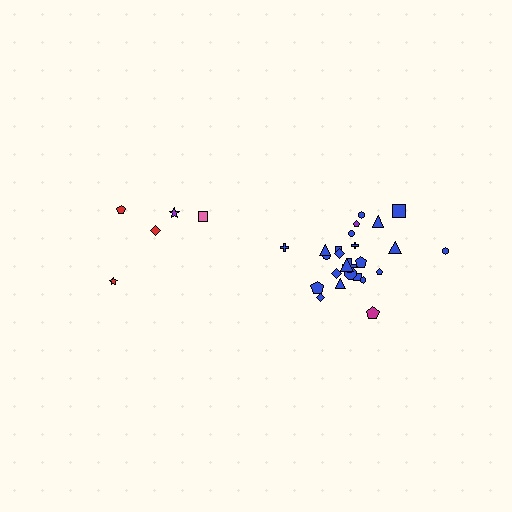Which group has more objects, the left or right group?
The right group.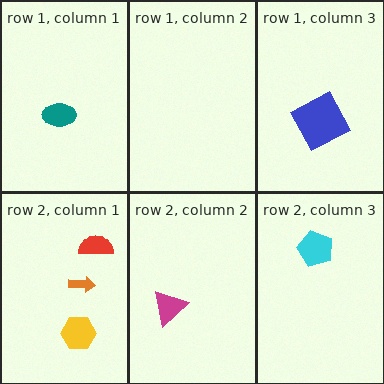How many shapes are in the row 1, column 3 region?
1.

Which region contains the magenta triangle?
The row 2, column 2 region.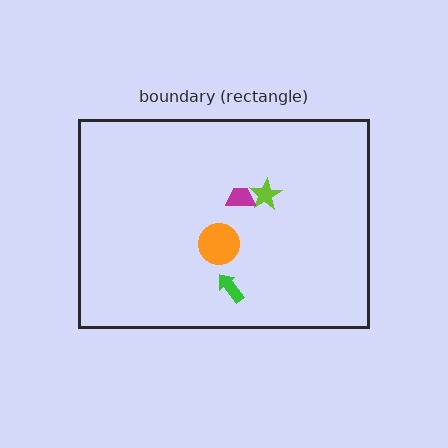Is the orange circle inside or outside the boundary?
Inside.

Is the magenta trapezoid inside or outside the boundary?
Inside.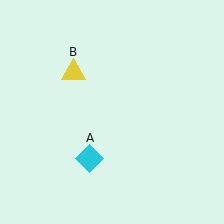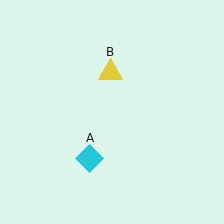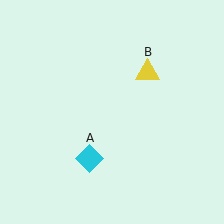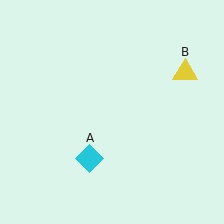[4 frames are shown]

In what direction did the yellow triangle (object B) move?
The yellow triangle (object B) moved right.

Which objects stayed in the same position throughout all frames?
Cyan diamond (object A) remained stationary.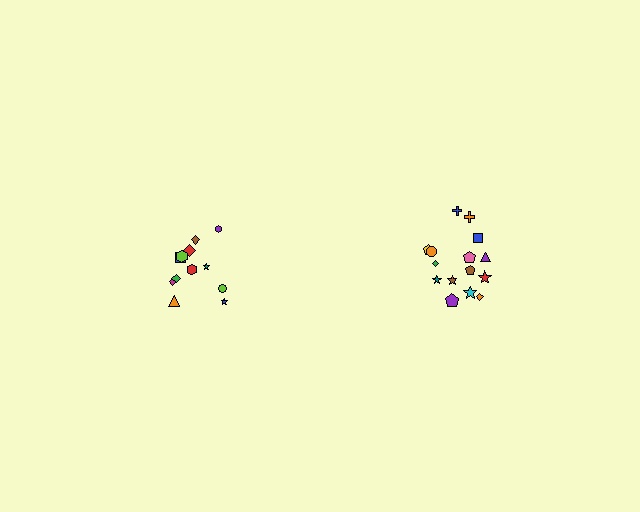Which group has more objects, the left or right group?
The right group.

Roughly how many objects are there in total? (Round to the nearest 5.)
Roughly 25 objects in total.